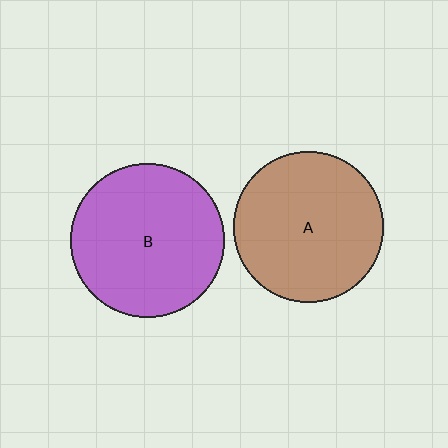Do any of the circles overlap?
No, none of the circles overlap.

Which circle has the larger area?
Circle B (purple).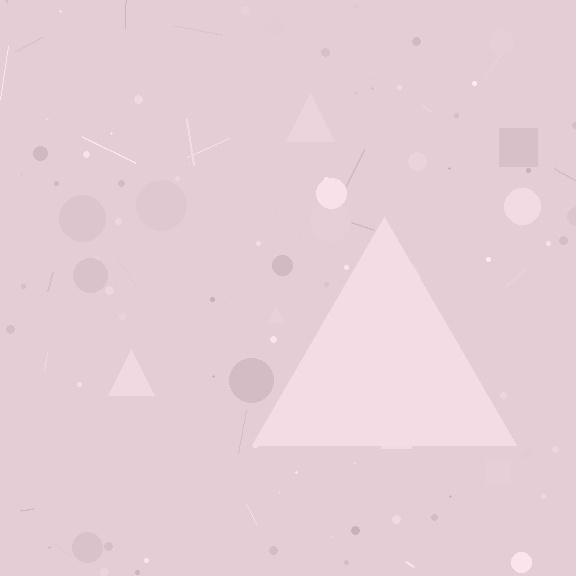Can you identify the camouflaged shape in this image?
The camouflaged shape is a triangle.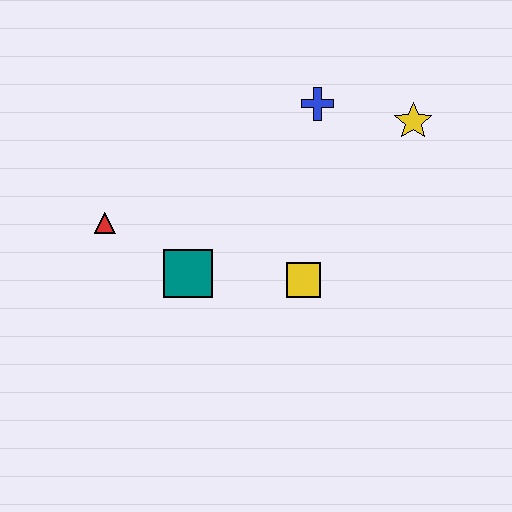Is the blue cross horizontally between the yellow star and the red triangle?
Yes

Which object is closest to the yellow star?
The blue cross is closest to the yellow star.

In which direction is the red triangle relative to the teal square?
The red triangle is to the left of the teal square.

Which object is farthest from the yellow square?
The red triangle is farthest from the yellow square.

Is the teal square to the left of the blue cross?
Yes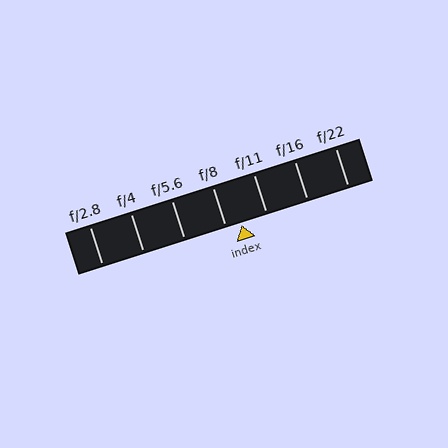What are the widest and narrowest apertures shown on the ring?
The widest aperture shown is f/2.8 and the narrowest is f/22.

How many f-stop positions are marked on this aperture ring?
There are 7 f-stop positions marked.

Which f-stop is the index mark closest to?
The index mark is closest to f/8.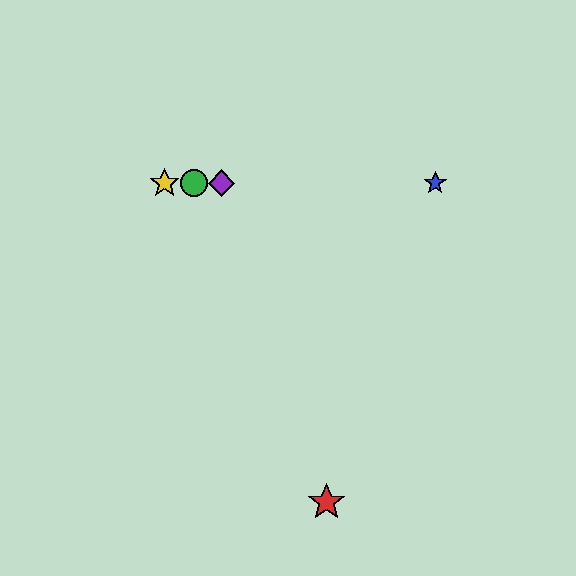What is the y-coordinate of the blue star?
The blue star is at y≈183.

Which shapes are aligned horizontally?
The blue star, the green circle, the yellow star, the purple diamond are aligned horizontally.